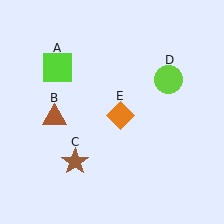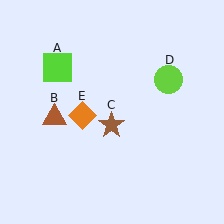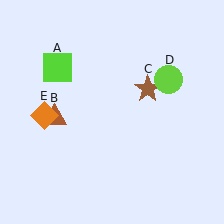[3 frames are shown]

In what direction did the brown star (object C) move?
The brown star (object C) moved up and to the right.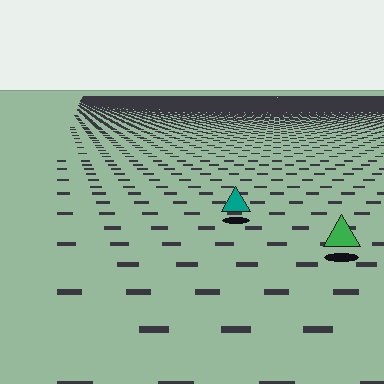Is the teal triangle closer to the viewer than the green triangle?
No. The green triangle is closer — you can tell from the texture gradient: the ground texture is coarser near it.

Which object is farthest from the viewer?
The teal triangle is farthest from the viewer. It appears smaller and the ground texture around it is denser.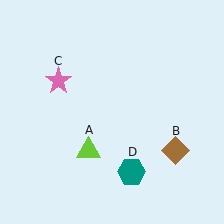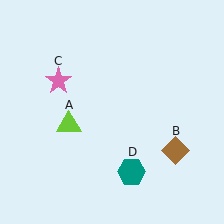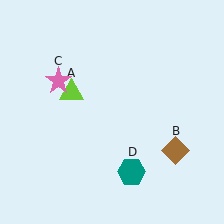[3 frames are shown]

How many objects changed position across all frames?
1 object changed position: lime triangle (object A).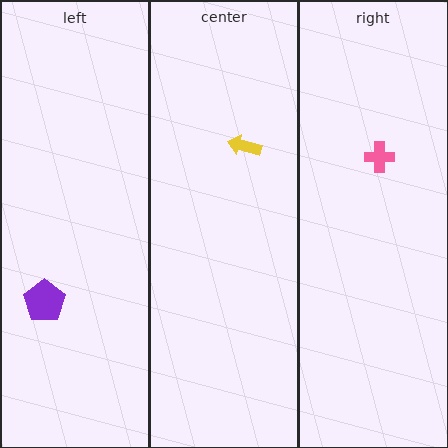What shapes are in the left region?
The purple pentagon.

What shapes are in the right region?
The pink cross.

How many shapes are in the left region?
1.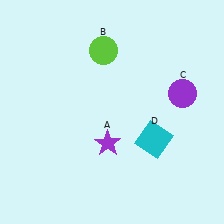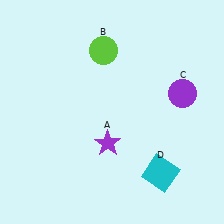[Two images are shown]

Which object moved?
The cyan square (D) moved down.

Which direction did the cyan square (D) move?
The cyan square (D) moved down.